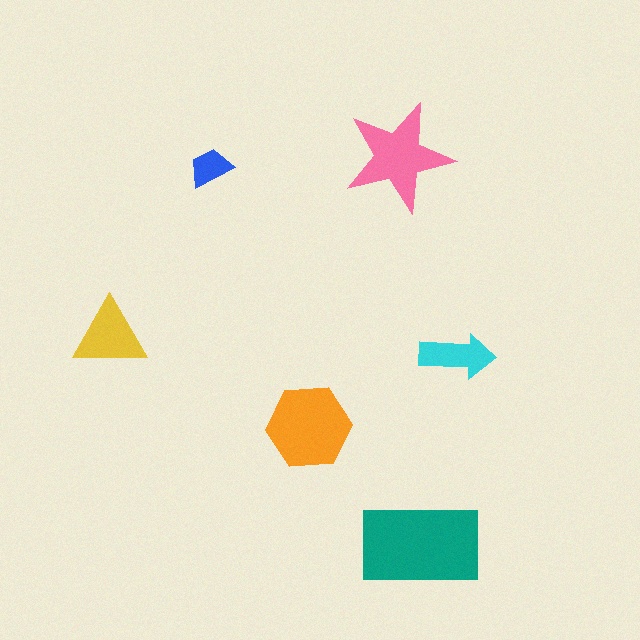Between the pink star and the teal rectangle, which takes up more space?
The teal rectangle.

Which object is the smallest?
The blue trapezoid.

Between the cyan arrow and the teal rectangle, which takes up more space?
The teal rectangle.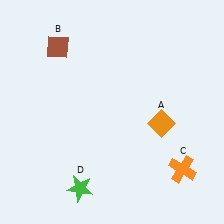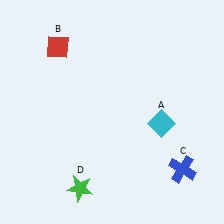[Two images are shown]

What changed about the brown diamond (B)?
In Image 1, B is brown. In Image 2, it changed to red.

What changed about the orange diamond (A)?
In Image 1, A is orange. In Image 2, it changed to cyan.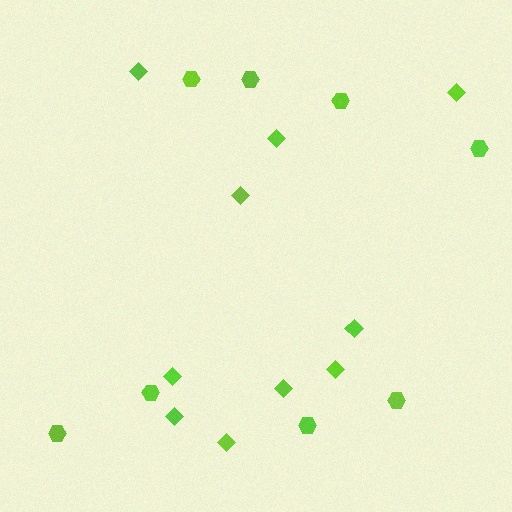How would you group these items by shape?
There are 2 groups: one group of hexagons (8) and one group of diamonds (10).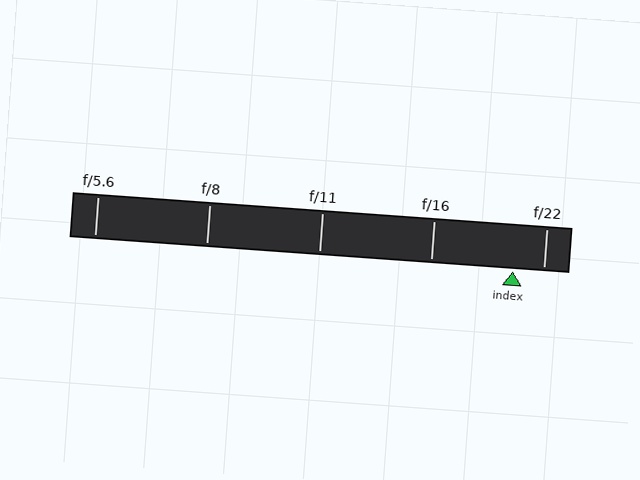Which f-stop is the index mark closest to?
The index mark is closest to f/22.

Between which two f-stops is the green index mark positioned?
The index mark is between f/16 and f/22.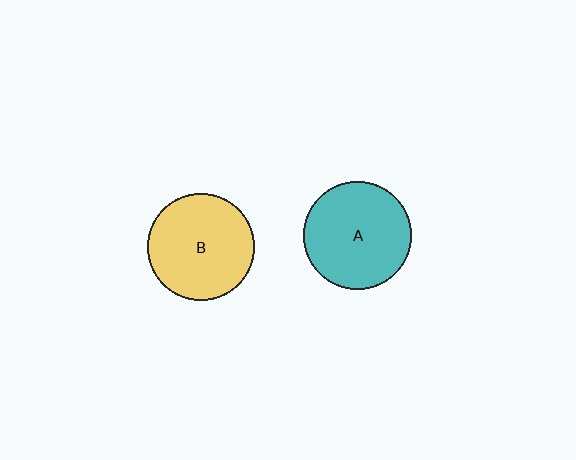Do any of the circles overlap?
No, none of the circles overlap.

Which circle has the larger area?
Circle A (teal).